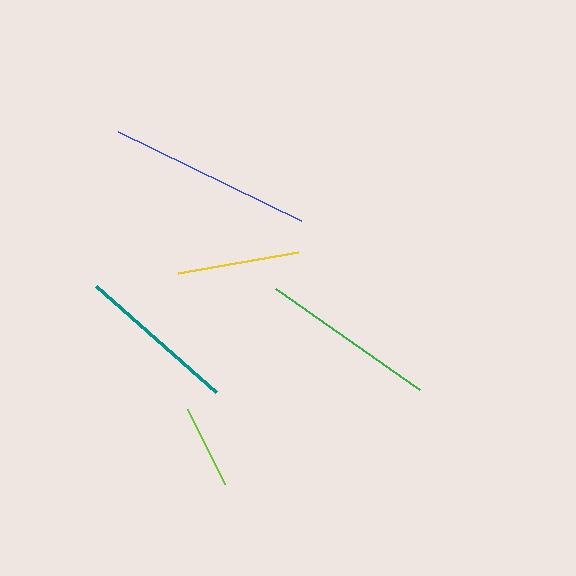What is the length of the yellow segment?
The yellow segment is approximately 122 pixels long.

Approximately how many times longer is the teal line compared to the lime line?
The teal line is approximately 1.9 times the length of the lime line.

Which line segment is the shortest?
The lime line is the shortest at approximately 84 pixels.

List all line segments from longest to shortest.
From longest to shortest: blue, green, teal, yellow, lime.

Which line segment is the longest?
The blue line is the longest at approximately 204 pixels.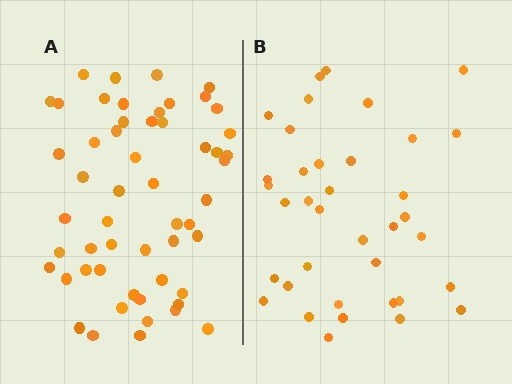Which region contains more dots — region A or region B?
Region A (the left region) has more dots.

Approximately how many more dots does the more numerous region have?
Region A has approximately 15 more dots than region B.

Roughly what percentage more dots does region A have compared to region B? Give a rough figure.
About 45% more.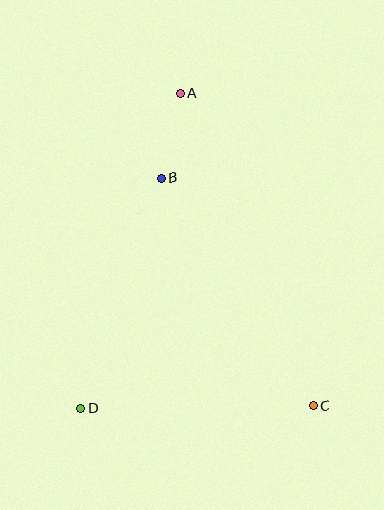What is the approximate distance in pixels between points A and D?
The distance between A and D is approximately 330 pixels.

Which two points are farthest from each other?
Points A and C are farthest from each other.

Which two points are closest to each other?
Points A and B are closest to each other.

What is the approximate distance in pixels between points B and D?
The distance between B and D is approximately 244 pixels.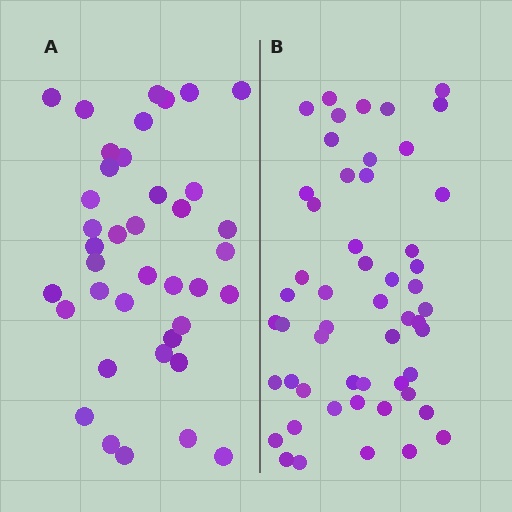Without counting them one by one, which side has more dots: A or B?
Region B (the right region) has more dots.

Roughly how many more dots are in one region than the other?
Region B has approximately 15 more dots than region A.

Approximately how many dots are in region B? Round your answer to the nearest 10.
About 50 dots. (The exact count is 53, which rounds to 50.)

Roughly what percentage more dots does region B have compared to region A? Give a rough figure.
About 35% more.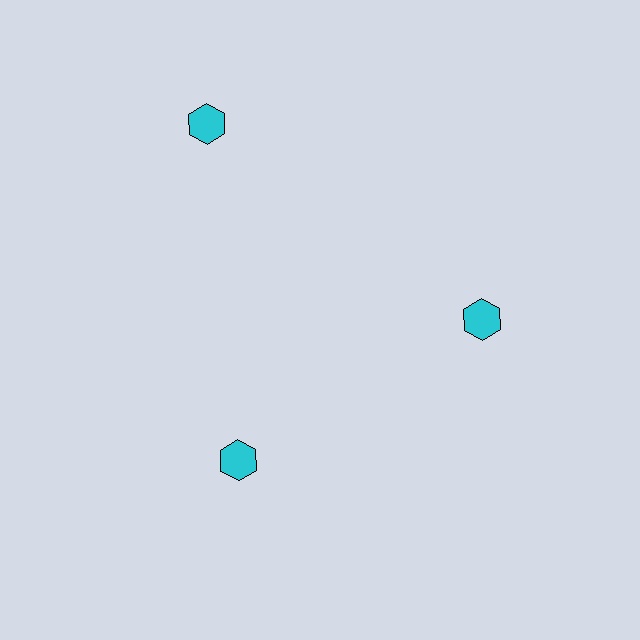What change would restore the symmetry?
The symmetry would be restored by moving it inward, back onto the ring so that all 3 hexagons sit at equal angles and equal distance from the center.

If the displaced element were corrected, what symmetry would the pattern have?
It would have 3-fold rotational symmetry — the pattern would map onto itself every 120 degrees.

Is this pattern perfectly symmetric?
No. The 3 cyan hexagons are arranged in a ring, but one element near the 11 o'clock position is pushed outward from the center, breaking the 3-fold rotational symmetry.